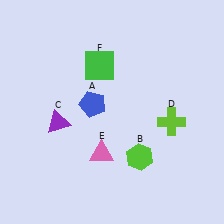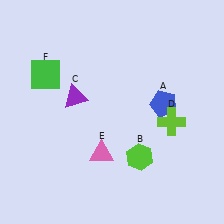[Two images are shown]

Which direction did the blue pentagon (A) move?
The blue pentagon (A) moved right.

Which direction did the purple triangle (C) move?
The purple triangle (C) moved up.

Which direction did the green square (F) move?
The green square (F) moved left.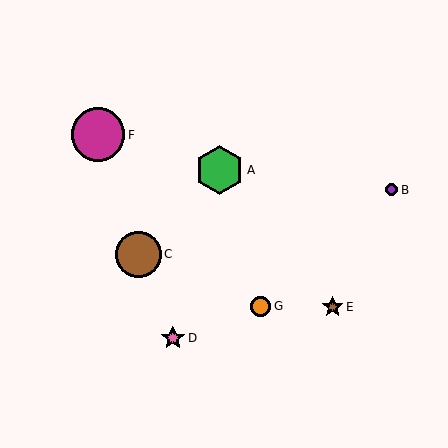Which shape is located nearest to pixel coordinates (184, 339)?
The pink star (labeled D) at (173, 338) is nearest to that location.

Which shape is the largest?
The magenta circle (labeled F) is the largest.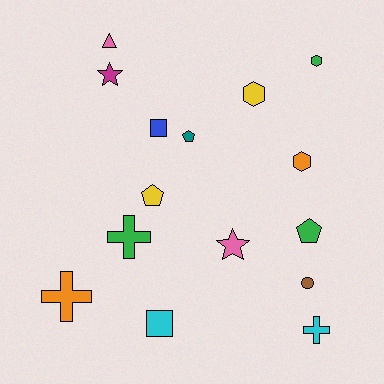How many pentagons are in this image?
There are 3 pentagons.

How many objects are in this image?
There are 15 objects.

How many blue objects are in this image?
There is 1 blue object.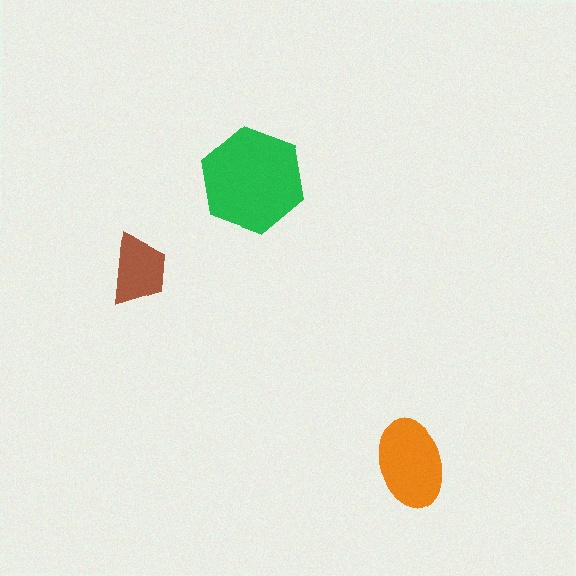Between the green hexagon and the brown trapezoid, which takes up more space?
The green hexagon.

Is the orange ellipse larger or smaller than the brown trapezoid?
Larger.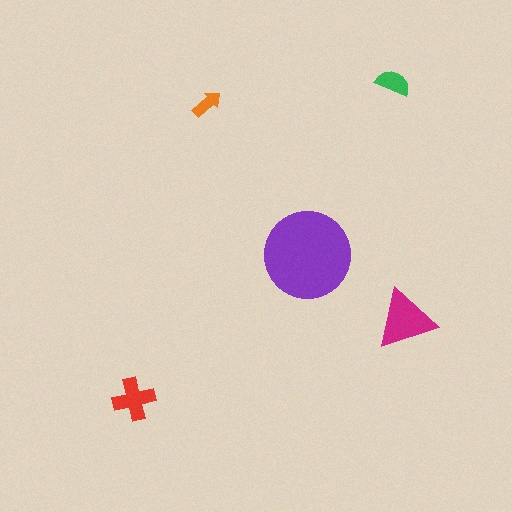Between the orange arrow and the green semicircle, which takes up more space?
The green semicircle.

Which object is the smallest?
The orange arrow.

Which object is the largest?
The purple circle.